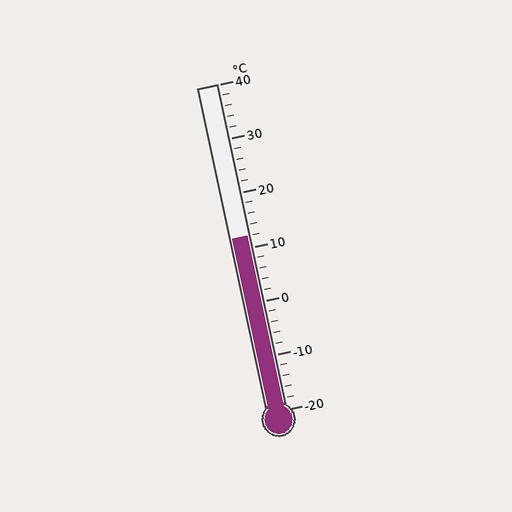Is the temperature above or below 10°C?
The temperature is above 10°C.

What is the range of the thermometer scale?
The thermometer scale ranges from -20°C to 40°C.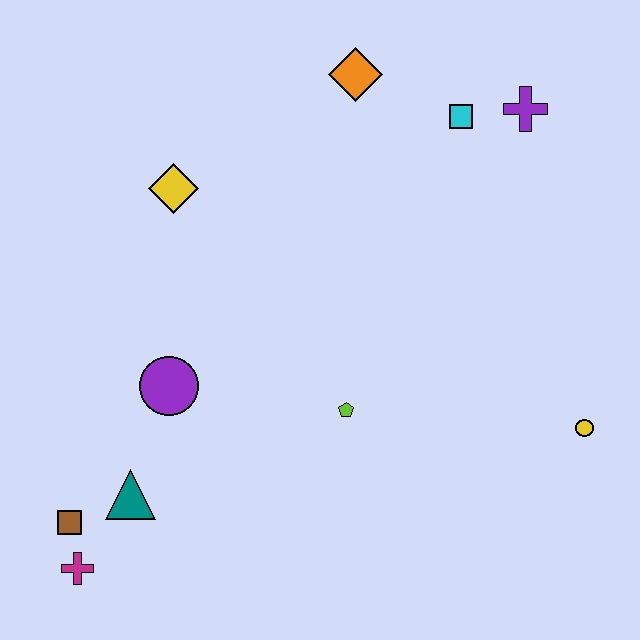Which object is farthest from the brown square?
The purple cross is farthest from the brown square.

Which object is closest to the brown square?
The magenta cross is closest to the brown square.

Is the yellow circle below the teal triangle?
No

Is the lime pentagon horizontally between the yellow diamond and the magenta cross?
No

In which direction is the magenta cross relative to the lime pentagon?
The magenta cross is to the left of the lime pentagon.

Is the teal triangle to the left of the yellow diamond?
Yes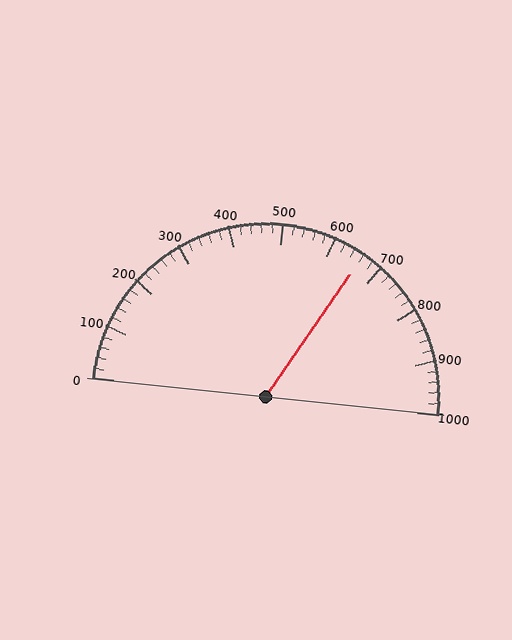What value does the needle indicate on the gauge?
The needle indicates approximately 660.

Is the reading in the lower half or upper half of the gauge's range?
The reading is in the upper half of the range (0 to 1000).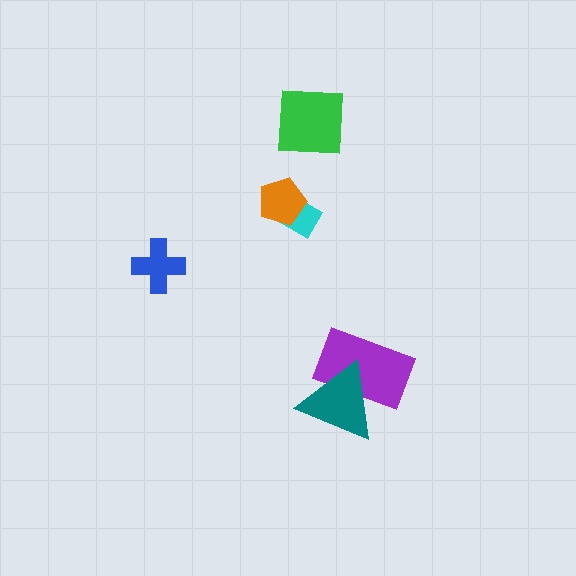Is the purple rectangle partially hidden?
Yes, it is partially covered by another shape.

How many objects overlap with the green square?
0 objects overlap with the green square.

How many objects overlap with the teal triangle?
1 object overlaps with the teal triangle.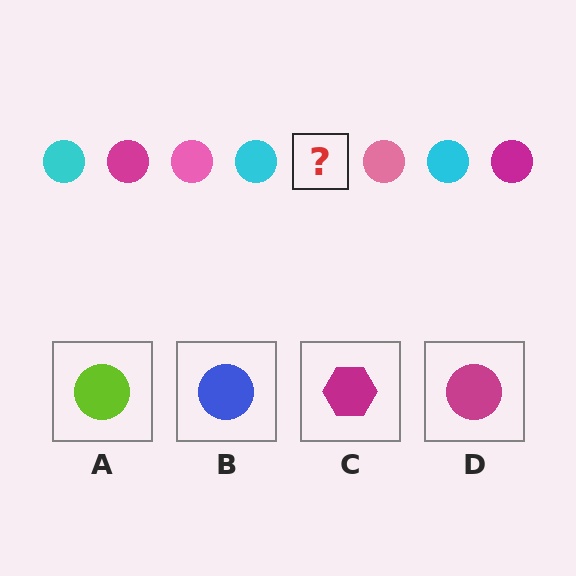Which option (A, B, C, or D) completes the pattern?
D.